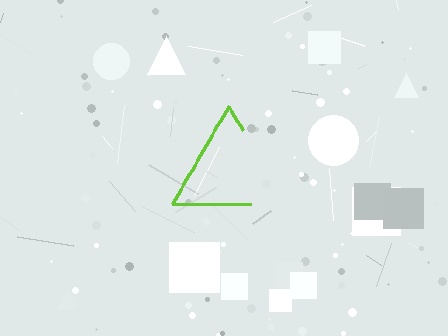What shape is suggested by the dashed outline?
The dashed outline suggests a triangle.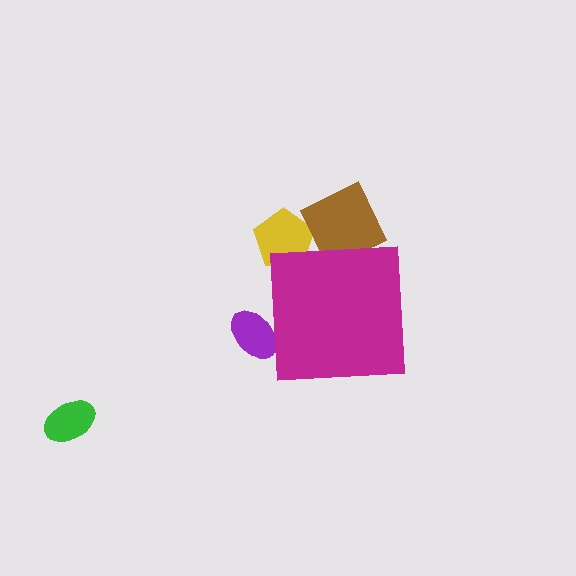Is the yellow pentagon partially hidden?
Yes, the yellow pentagon is partially hidden behind the magenta square.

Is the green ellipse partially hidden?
No, the green ellipse is fully visible.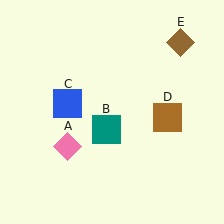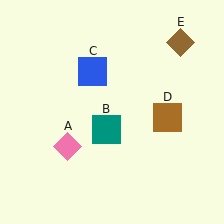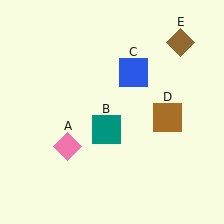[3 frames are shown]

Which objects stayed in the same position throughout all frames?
Pink diamond (object A) and teal square (object B) and brown square (object D) and brown diamond (object E) remained stationary.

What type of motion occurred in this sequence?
The blue square (object C) rotated clockwise around the center of the scene.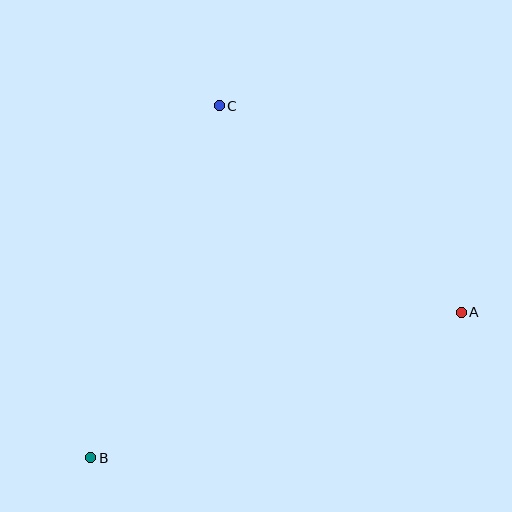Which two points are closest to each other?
Points A and C are closest to each other.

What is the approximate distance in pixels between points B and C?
The distance between B and C is approximately 375 pixels.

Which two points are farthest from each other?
Points A and B are farthest from each other.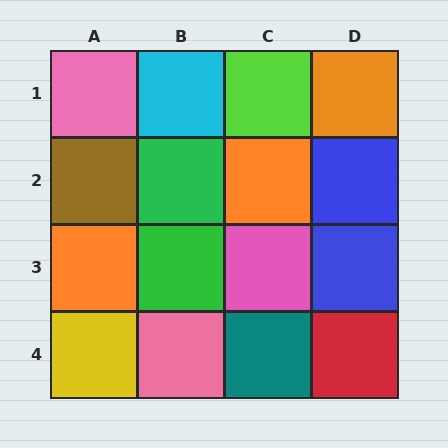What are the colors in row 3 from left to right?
Orange, green, pink, blue.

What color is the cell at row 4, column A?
Yellow.